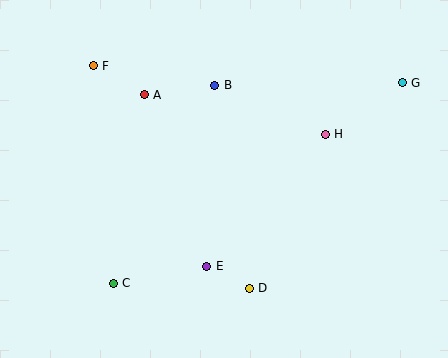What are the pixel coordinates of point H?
Point H is at (325, 134).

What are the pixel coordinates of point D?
Point D is at (249, 288).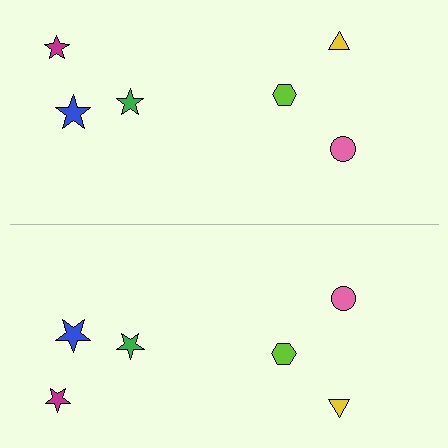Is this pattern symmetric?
Yes, this pattern has bilateral (reflection) symmetry.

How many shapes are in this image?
There are 12 shapes in this image.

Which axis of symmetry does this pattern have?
The pattern has a horizontal axis of symmetry running through the center of the image.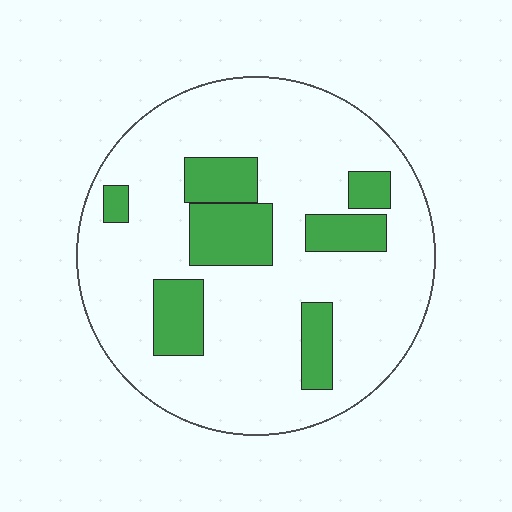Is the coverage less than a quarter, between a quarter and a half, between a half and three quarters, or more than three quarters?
Less than a quarter.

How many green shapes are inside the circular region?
7.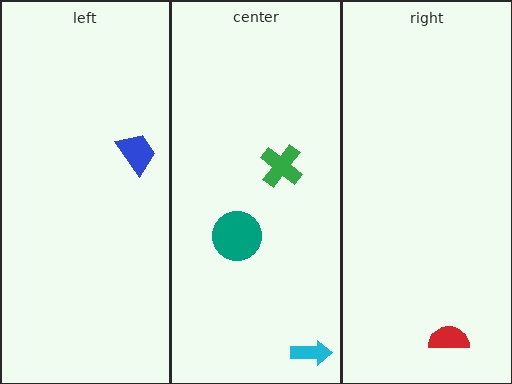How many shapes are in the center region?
3.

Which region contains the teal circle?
The center region.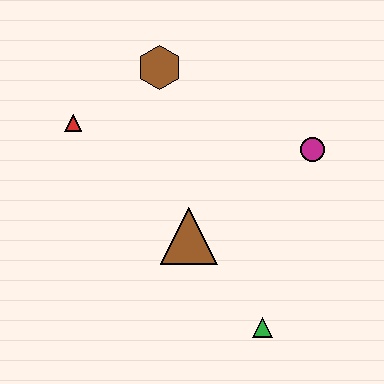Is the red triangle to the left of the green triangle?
Yes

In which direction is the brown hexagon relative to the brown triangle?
The brown hexagon is above the brown triangle.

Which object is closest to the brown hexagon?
The red triangle is closest to the brown hexagon.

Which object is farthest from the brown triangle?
The brown hexagon is farthest from the brown triangle.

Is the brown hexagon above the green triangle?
Yes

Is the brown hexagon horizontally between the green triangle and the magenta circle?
No